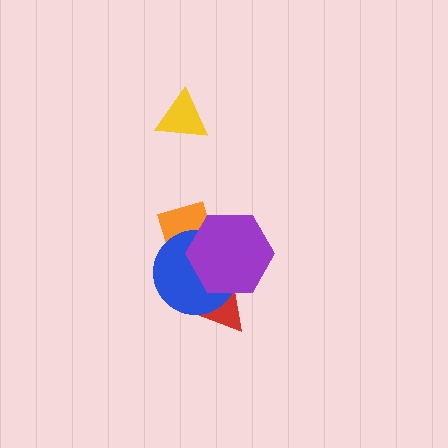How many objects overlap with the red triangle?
2 objects overlap with the red triangle.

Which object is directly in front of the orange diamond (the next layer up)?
The blue circle is directly in front of the orange diamond.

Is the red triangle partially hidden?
Yes, it is partially covered by another shape.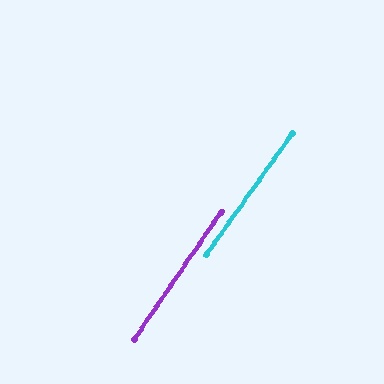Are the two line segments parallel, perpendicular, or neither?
Parallel — their directions differ by only 1.5°.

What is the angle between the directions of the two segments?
Approximately 2 degrees.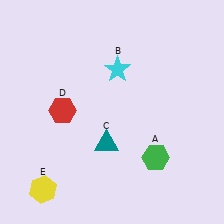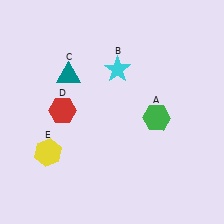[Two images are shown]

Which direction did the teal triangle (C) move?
The teal triangle (C) moved up.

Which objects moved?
The objects that moved are: the green hexagon (A), the teal triangle (C), the yellow hexagon (E).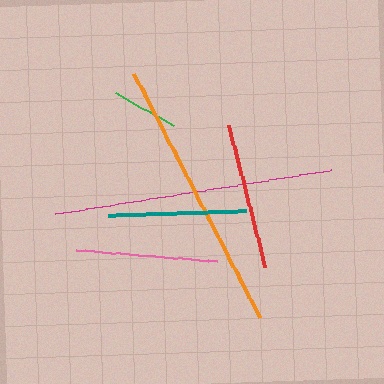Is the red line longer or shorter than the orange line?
The orange line is longer than the red line.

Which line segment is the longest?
The magenta line is the longest at approximately 280 pixels.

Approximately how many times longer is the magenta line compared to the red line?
The magenta line is approximately 1.9 times the length of the red line.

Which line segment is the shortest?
The green line is the shortest at approximately 66 pixels.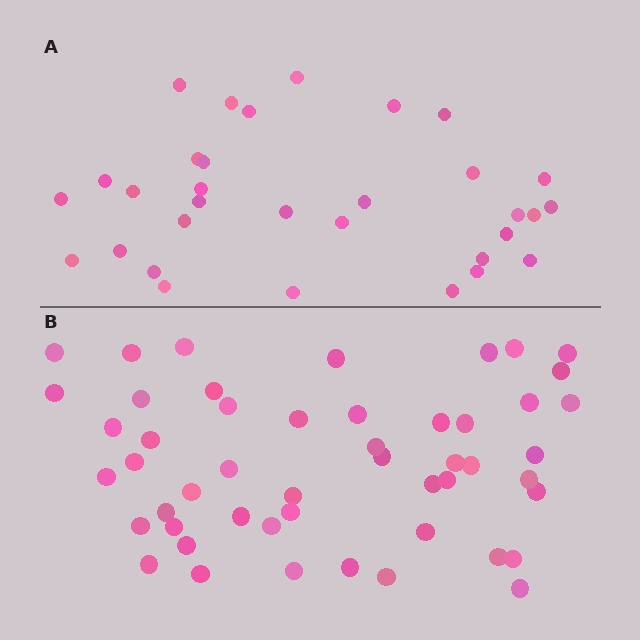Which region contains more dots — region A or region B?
Region B (the bottom region) has more dots.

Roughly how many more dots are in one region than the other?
Region B has approximately 20 more dots than region A.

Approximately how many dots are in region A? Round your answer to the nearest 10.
About 30 dots. (The exact count is 32, which rounds to 30.)